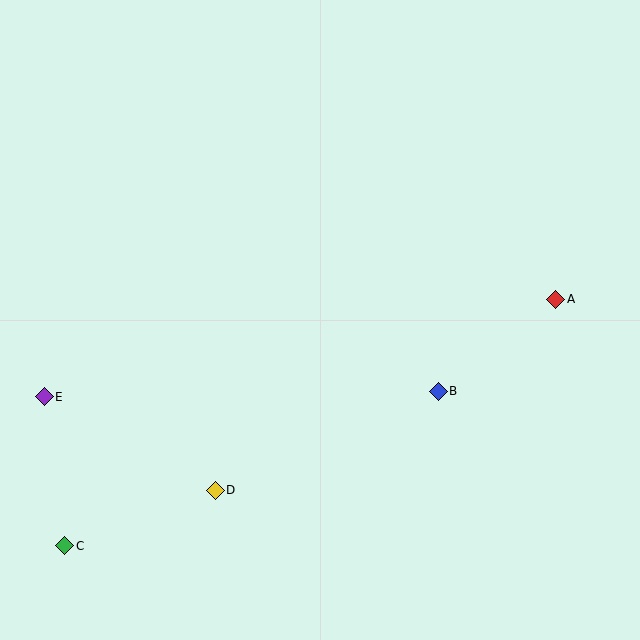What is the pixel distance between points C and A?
The distance between C and A is 550 pixels.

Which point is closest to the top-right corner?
Point A is closest to the top-right corner.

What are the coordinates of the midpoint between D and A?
The midpoint between D and A is at (385, 395).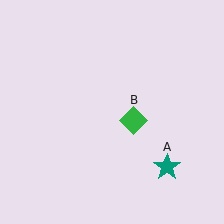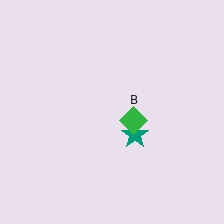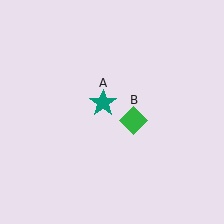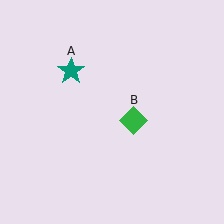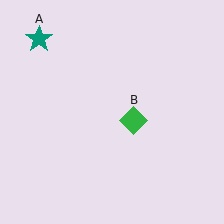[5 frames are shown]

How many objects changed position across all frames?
1 object changed position: teal star (object A).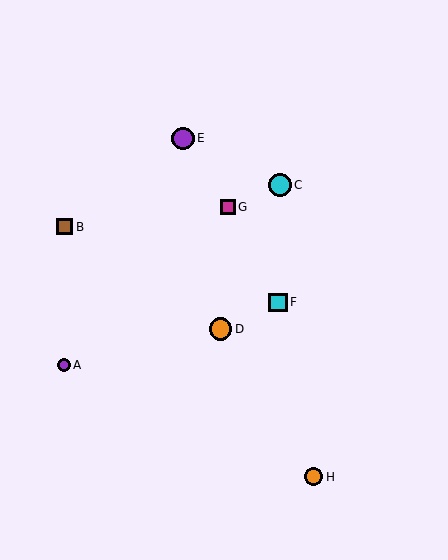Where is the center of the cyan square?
The center of the cyan square is at (278, 302).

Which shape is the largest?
The cyan circle (labeled C) is the largest.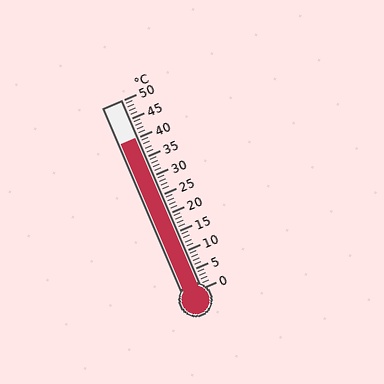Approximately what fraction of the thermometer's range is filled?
The thermometer is filled to approximately 80% of its range.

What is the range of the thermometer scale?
The thermometer scale ranges from 0°C to 50°C.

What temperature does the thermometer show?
The thermometer shows approximately 40°C.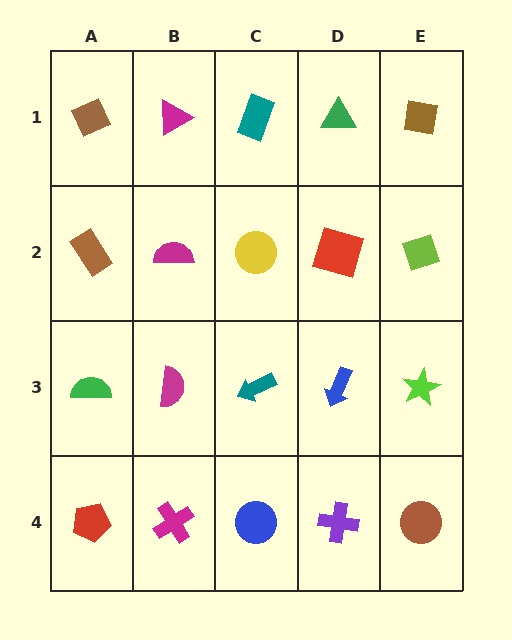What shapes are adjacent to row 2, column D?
A green triangle (row 1, column D), a blue arrow (row 3, column D), a yellow circle (row 2, column C), a lime diamond (row 2, column E).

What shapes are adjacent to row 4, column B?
A magenta semicircle (row 3, column B), a red pentagon (row 4, column A), a blue circle (row 4, column C).